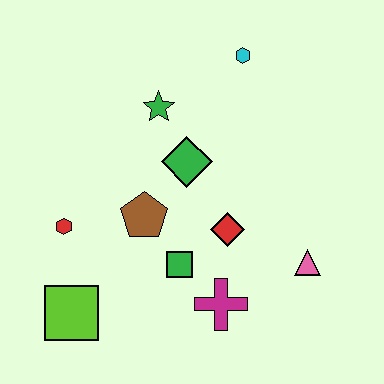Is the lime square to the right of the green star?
No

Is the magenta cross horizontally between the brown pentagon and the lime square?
No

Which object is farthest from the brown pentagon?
The cyan hexagon is farthest from the brown pentagon.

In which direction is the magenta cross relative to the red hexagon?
The magenta cross is to the right of the red hexagon.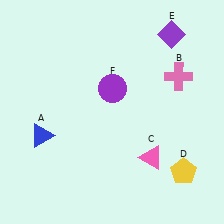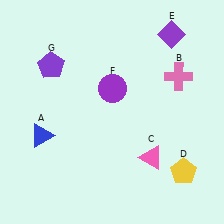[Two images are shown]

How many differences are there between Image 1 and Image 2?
There is 1 difference between the two images.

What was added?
A purple pentagon (G) was added in Image 2.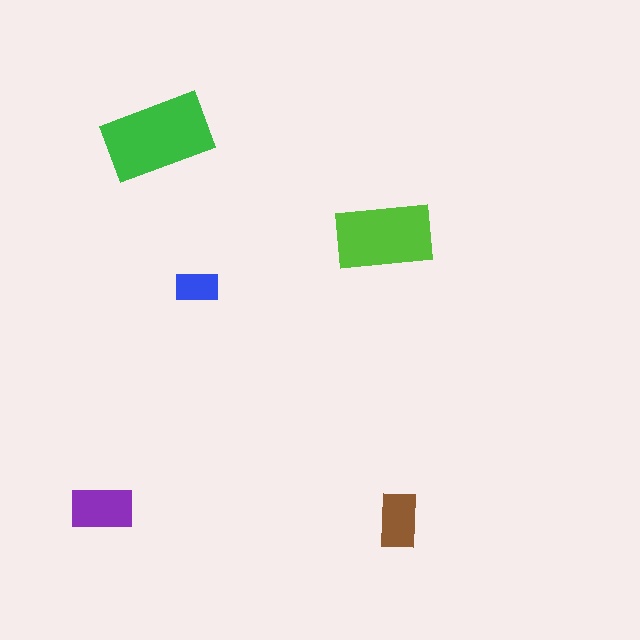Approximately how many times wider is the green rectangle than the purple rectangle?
About 1.5 times wider.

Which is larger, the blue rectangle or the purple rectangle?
The purple one.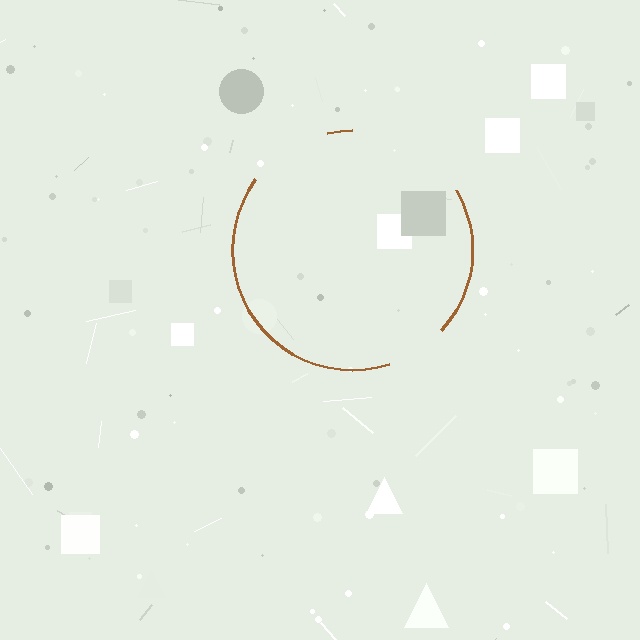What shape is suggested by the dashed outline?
The dashed outline suggests a circle.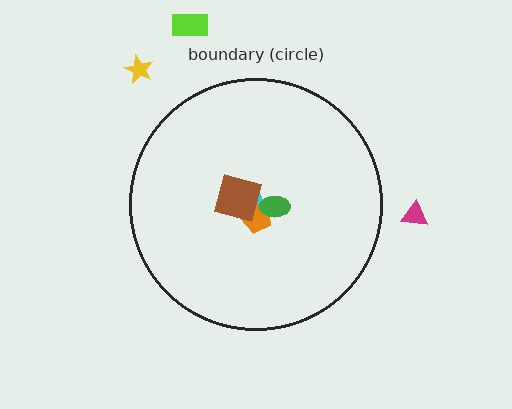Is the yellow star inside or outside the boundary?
Outside.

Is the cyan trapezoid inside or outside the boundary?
Inside.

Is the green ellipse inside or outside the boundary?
Inside.